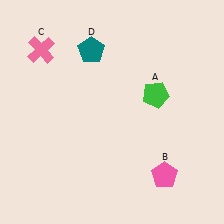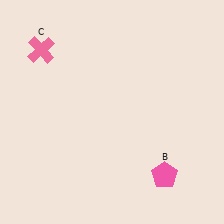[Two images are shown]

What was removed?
The teal pentagon (D), the green pentagon (A) were removed in Image 2.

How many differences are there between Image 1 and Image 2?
There are 2 differences between the two images.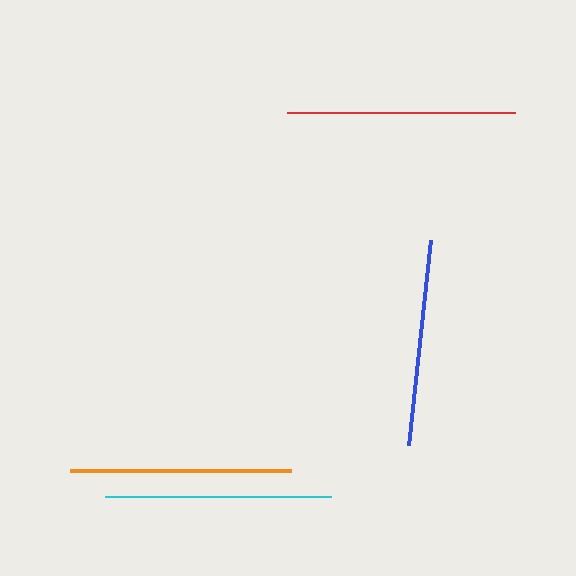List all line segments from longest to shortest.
From longest to shortest: red, cyan, orange, blue.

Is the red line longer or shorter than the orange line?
The red line is longer than the orange line.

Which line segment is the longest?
The red line is the longest at approximately 228 pixels.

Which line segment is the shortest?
The blue line is the shortest at approximately 206 pixels.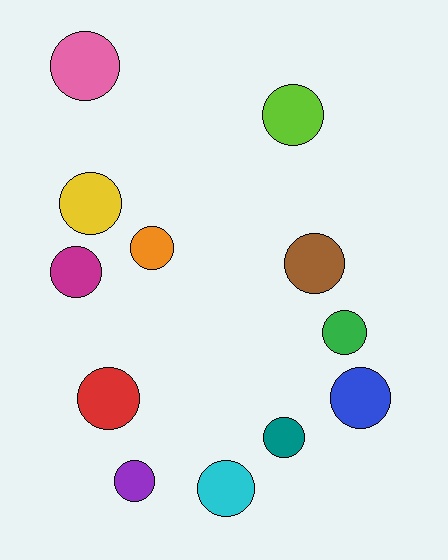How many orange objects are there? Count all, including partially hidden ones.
There is 1 orange object.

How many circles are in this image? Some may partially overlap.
There are 12 circles.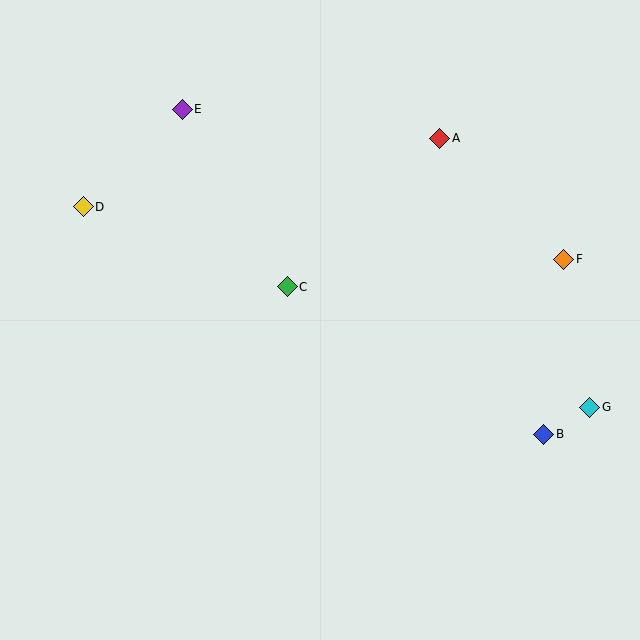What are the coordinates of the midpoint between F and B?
The midpoint between F and B is at (554, 347).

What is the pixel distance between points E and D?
The distance between E and D is 139 pixels.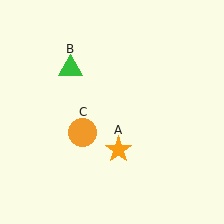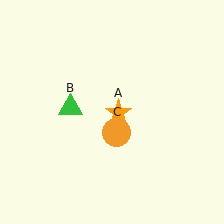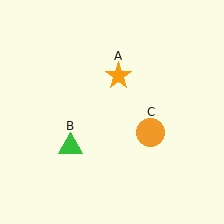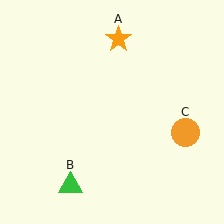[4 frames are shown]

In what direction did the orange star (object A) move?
The orange star (object A) moved up.